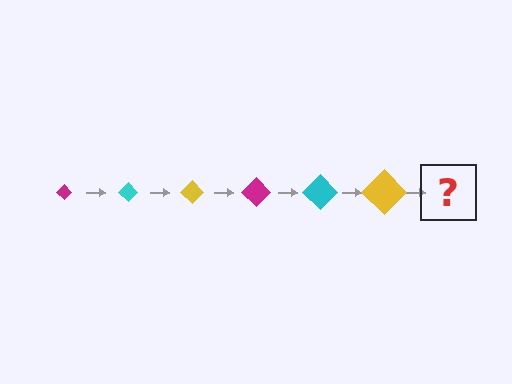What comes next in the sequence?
The next element should be a magenta diamond, larger than the previous one.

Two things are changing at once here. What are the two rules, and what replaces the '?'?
The two rules are that the diamond grows larger each step and the color cycles through magenta, cyan, and yellow. The '?' should be a magenta diamond, larger than the previous one.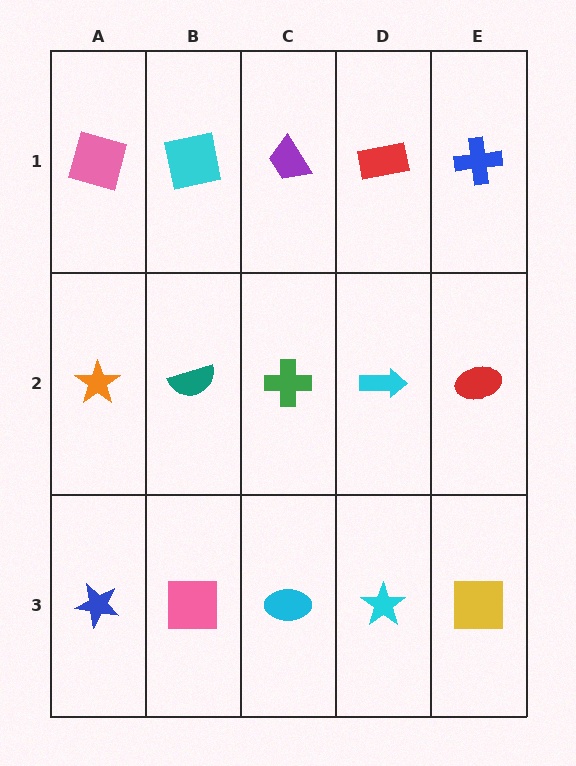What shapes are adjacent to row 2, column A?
A pink square (row 1, column A), a blue star (row 3, column A), a teal semicircle (row 2, column B).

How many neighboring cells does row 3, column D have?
3.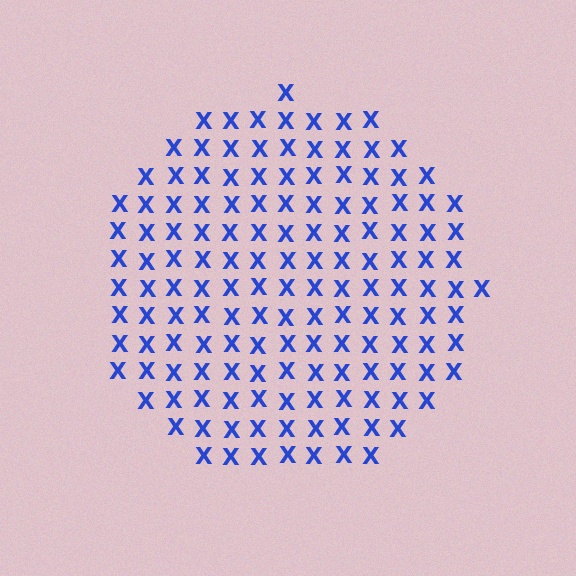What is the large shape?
The large shape is a circle.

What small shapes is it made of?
It is made of small letter X's.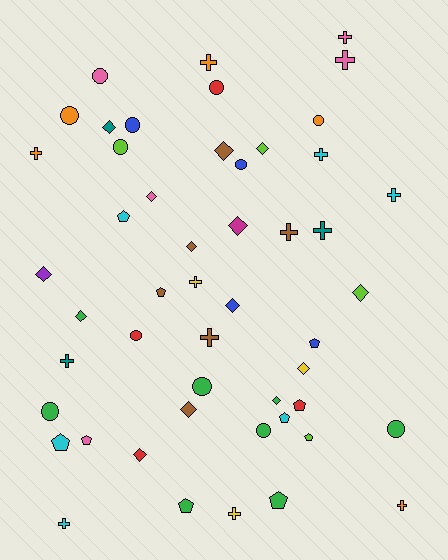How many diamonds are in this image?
There are 14 diamonds.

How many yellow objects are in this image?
There are 3 yellow objects.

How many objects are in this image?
There are 50 objects.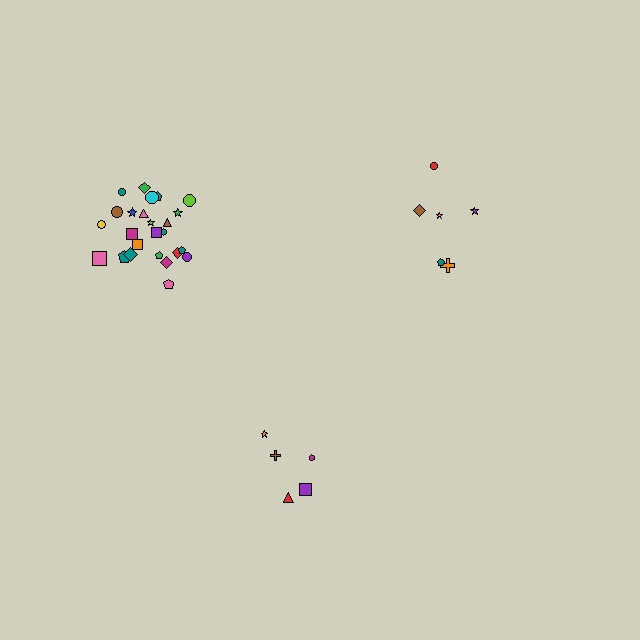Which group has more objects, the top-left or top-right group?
The top-left group.